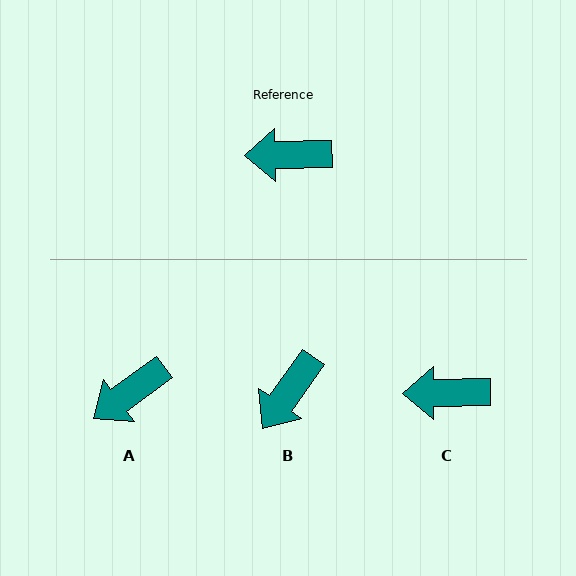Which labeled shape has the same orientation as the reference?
C.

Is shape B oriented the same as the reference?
No, it is off by about 54 degrees.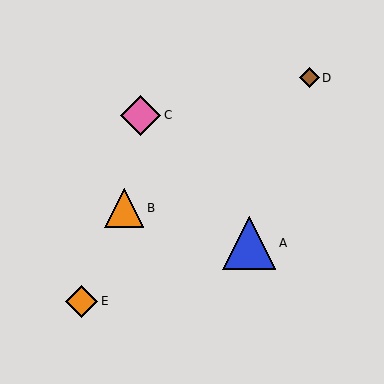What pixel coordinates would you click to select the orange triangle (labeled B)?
Click at (124, 208) to select the orange triangle B.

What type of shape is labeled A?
Shape A is a blue triangle.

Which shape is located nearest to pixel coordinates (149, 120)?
The pink diamond (labeled C) at (141, 115) is nearest to that location.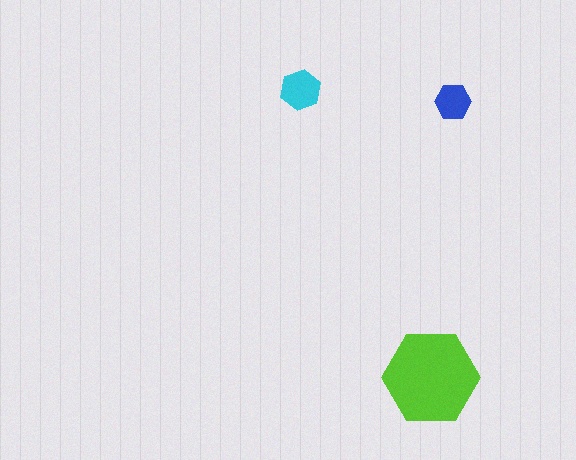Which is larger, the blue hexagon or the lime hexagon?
The lime one.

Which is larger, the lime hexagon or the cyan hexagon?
The lime one.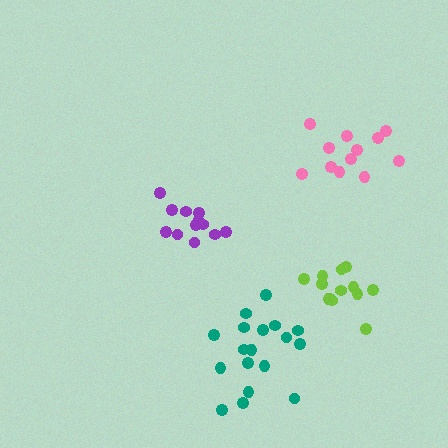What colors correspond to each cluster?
The clusters are colored: pink, purple, teal, lime.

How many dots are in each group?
Group 1: 12 dots, Group 2: 12 dots, Group 3: 18 dots, Group 4: 13 dots (55 total).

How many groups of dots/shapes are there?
There are 4 groups.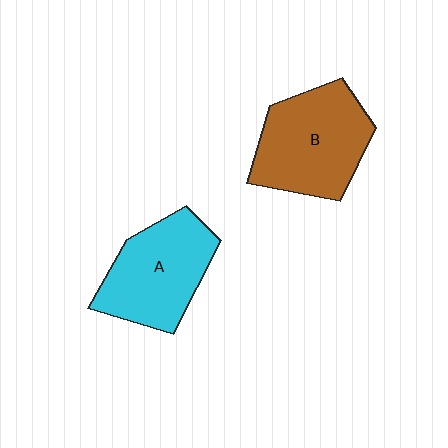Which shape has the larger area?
Shape B (brown).